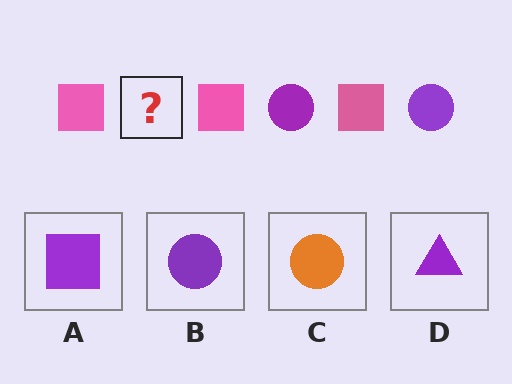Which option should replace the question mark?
Option B.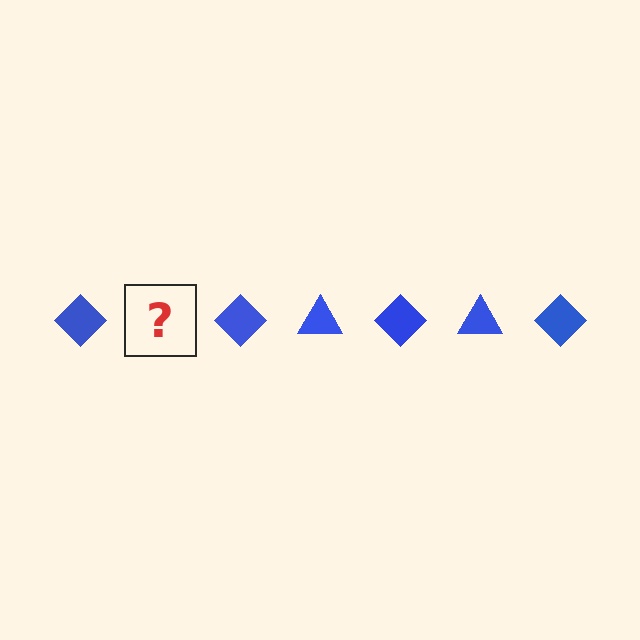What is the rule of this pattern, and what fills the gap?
The rule is that the pattern cycles through diamond, triangle shapes in blue. The gap should be filled with a blue triangle.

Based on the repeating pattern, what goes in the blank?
The blank should be a blue triangle.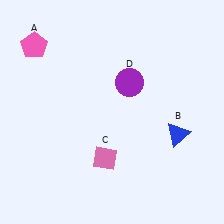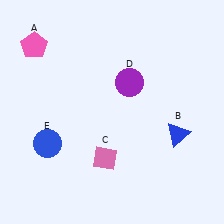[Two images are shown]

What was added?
A blue circle (E) was added in Image 2.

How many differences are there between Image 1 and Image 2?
There is 1 difference between the two images.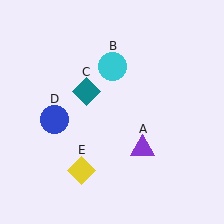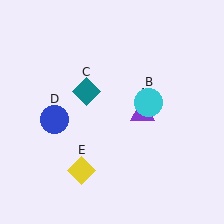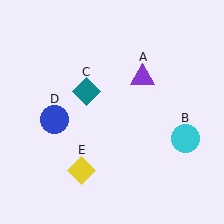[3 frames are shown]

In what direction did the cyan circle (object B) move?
The cyan circle (object B) moved down and to the right.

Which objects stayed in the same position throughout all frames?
Teal diamond (object C) and blue circle (object D) and yellow diamond (object E) remained stationary.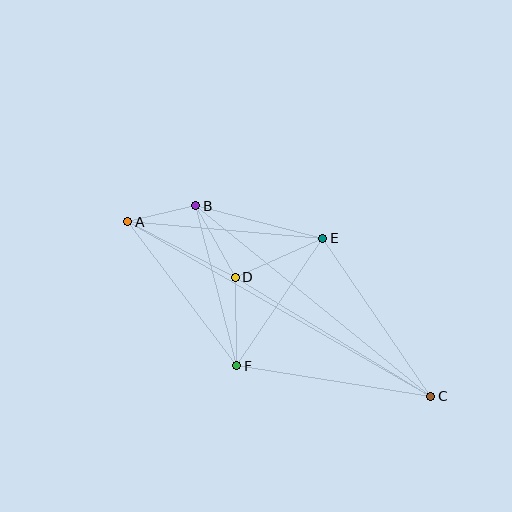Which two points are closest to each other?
Points A and B are closest to each other.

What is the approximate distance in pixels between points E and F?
The distance between E and F is approximately 154 pixels.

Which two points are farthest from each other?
Points A and C are farthest from each other.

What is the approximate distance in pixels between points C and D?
The distance between C and D is approximately 229 pixels.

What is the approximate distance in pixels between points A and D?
The distance between A and D is approximately 121 pixels.